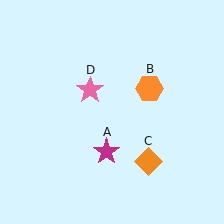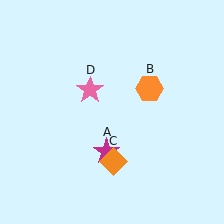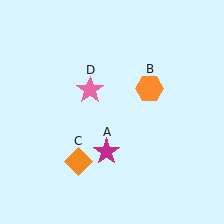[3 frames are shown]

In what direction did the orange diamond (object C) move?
The orange diamond (object C) moved left.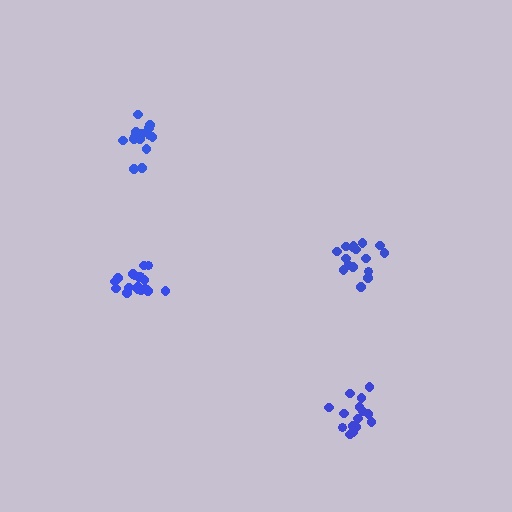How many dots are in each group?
Group 1: 19 dots, Group 2: 15 dots, Group 3: 14 dots, Group 4: 16 dots (64 total).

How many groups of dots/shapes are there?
There are 4 groups.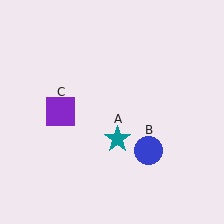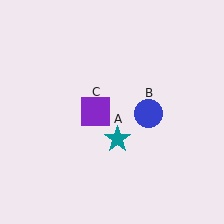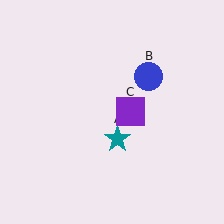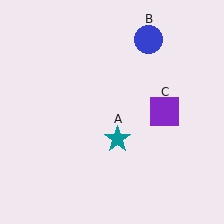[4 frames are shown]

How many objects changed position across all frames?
2 objects changed position: blue circle (object B), purple square (object C).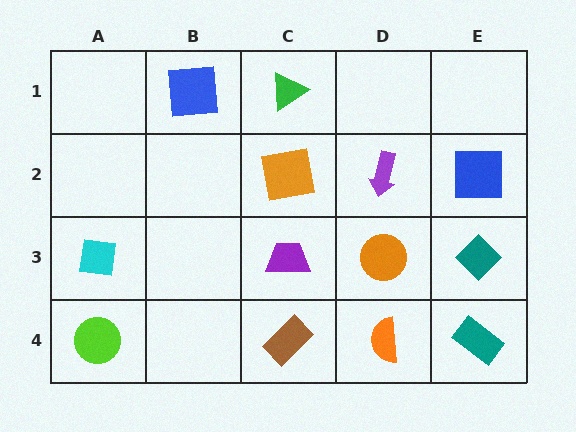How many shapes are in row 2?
3 shapes.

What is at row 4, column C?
A brown rectangle.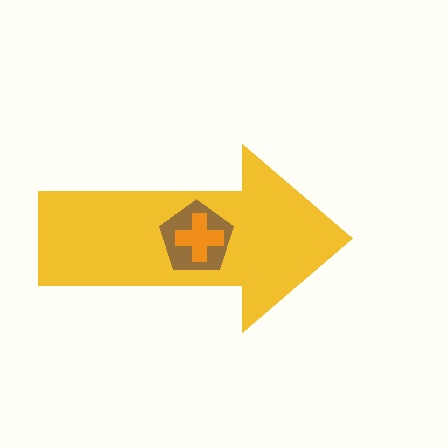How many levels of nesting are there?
3.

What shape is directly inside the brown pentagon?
The orange cross.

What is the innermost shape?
The orange cross.